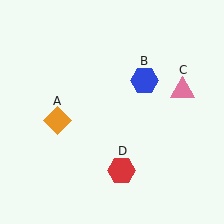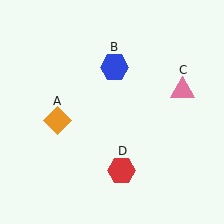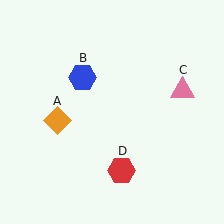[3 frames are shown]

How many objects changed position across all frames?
1 object changed position: blue hexagon (object B).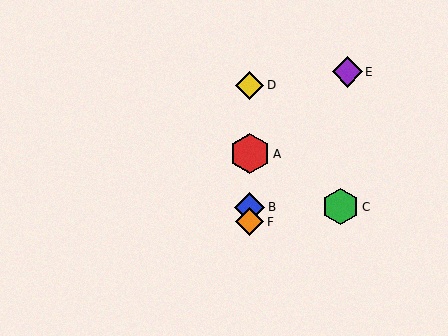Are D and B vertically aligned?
Yes, both are at x≈250.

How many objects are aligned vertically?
4 objects (A, B, D, F) are aligned vertically.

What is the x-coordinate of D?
Object D is at x≈250.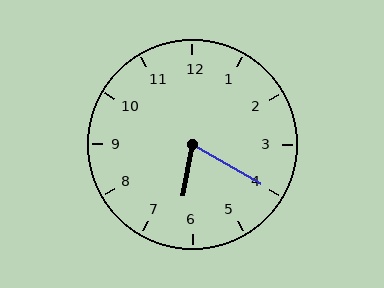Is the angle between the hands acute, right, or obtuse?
It is acute.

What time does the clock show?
6:20.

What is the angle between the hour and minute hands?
Approximately 70 degrees.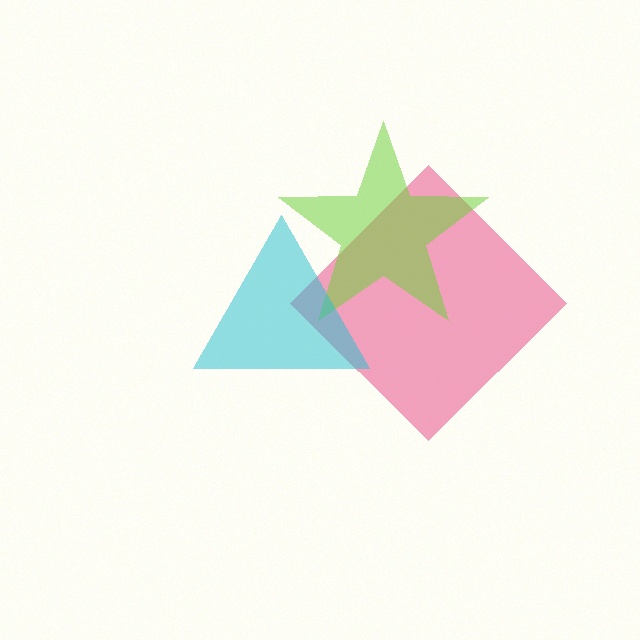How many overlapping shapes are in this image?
There are 3 overlapping shapes in the image.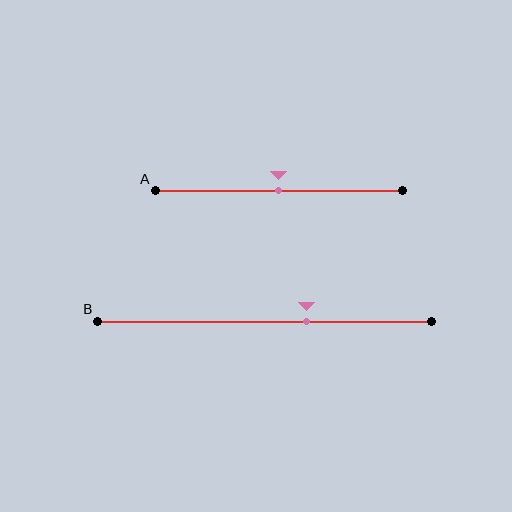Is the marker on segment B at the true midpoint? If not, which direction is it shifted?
No, the marker on segment B is shifted to the right by about 13% of the segment length.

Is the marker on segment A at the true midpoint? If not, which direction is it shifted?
Yes, the marker on segment A is at the true midpoint.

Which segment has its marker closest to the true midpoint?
Segment A has its marker closest to the true midpoint.